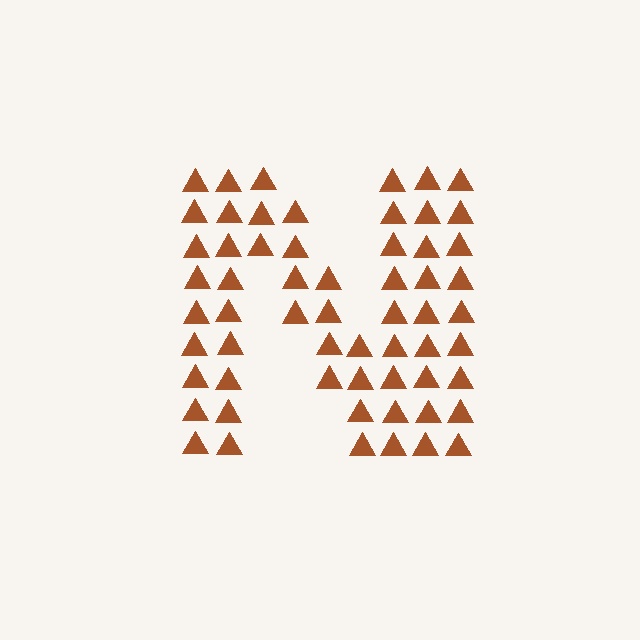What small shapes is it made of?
It is made of small triangles.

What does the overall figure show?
The overall figure shows the letter N.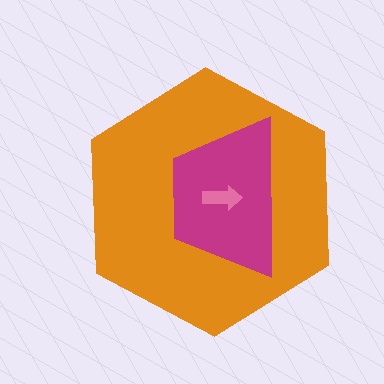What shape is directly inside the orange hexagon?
The magenta trapezoid.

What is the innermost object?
The pink arrow.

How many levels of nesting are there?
3.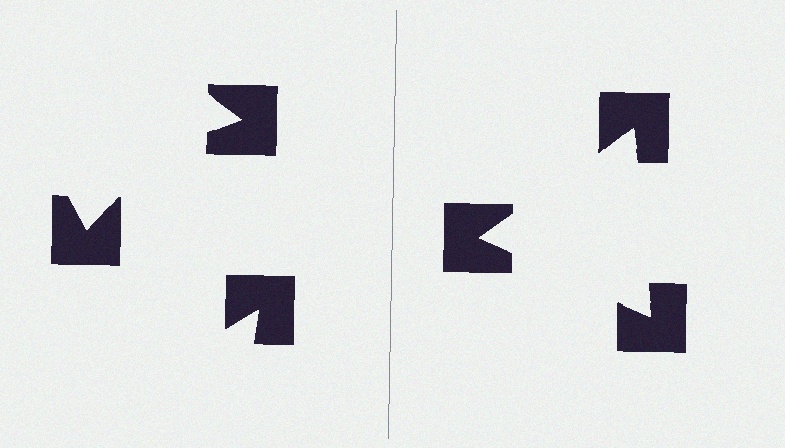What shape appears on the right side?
An illusory triangle.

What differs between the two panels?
The notched squares are positioned identically on both sides; only the wedge orientations differ. On the right they align to a triangle; on the left they are misaligned.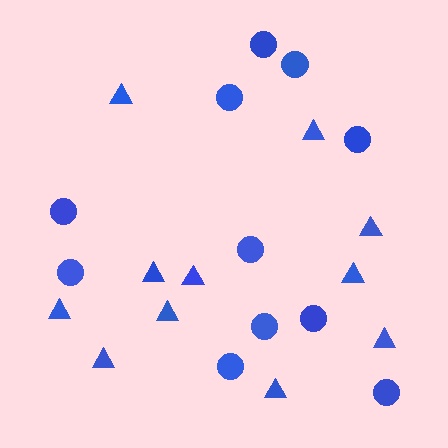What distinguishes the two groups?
There are 2 groups: one group of circles (11) and one group of triangles (11).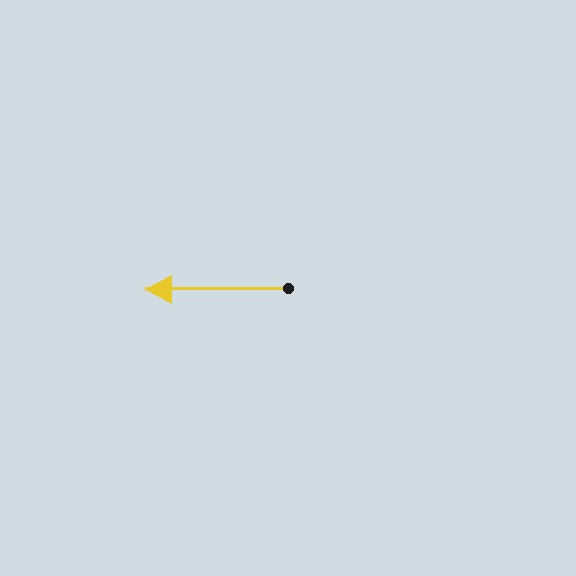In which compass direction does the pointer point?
West.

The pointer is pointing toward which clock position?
Roughly 9 o'clock.